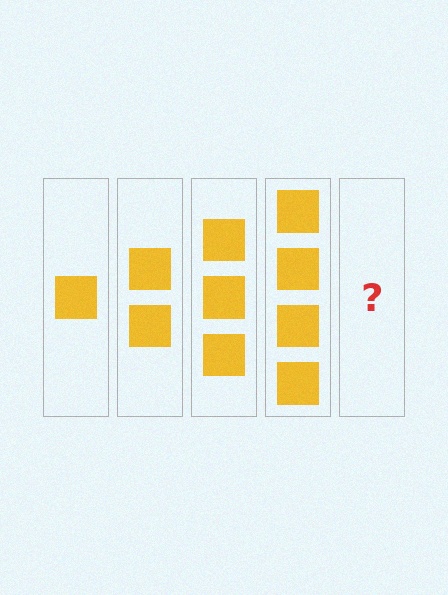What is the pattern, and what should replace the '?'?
The pattern is that each step adds one more square. The '?' should be 5 squares.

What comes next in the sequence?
The next element should be 5 squares.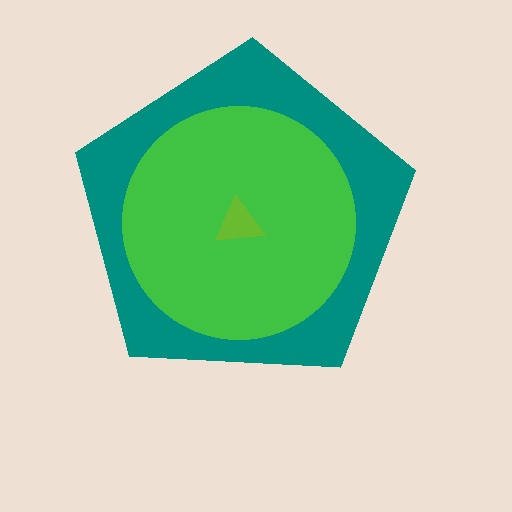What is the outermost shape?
The teal pentagon.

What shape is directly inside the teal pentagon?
The green circle.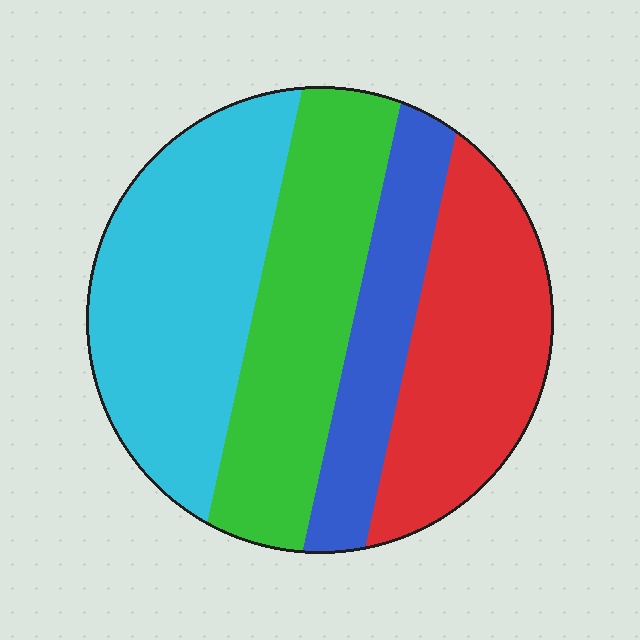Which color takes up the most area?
Cyan, at roughly 30%.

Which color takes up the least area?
Blue, at roughly 15%.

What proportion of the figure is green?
Green covers roughly 25% of the figure.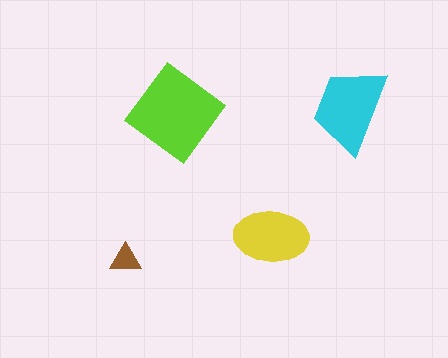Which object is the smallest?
The brown triangle.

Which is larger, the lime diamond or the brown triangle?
The lime diamond.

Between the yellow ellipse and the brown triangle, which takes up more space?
The yellow ellipse.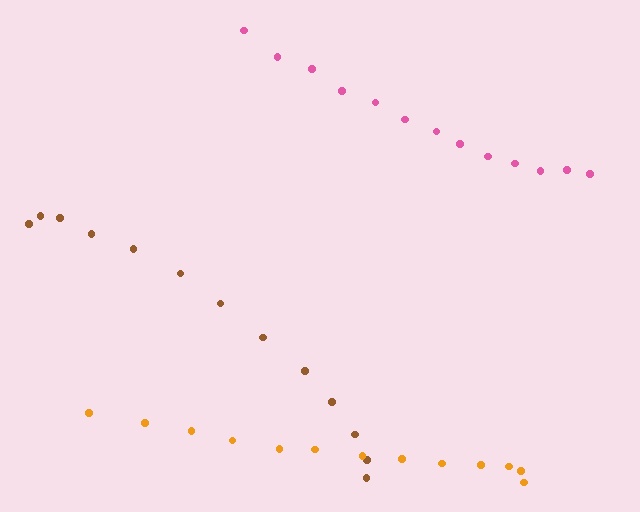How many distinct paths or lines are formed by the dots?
There are 3 distinct paths.